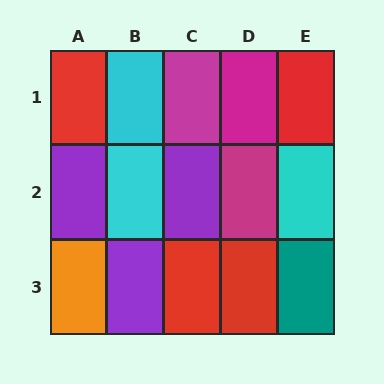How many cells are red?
4 cells are red.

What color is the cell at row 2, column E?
Cyan.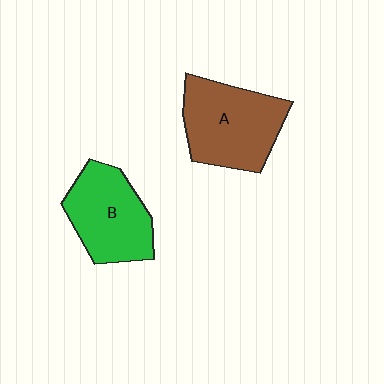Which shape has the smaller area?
Shape B (green).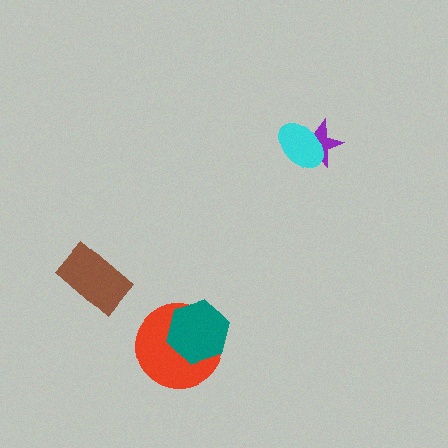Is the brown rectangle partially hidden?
No, no other shape covers it.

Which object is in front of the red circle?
The teal hexagon is in front of the red circle.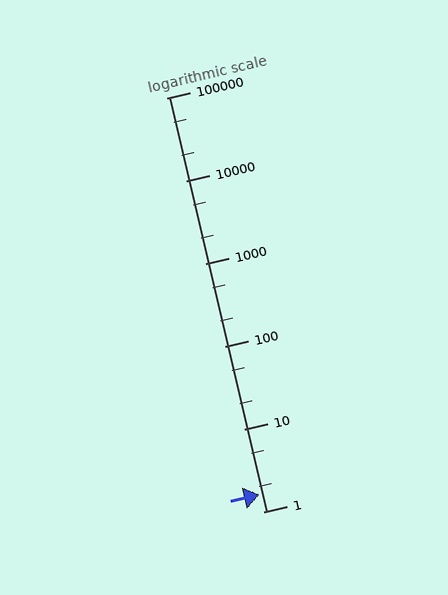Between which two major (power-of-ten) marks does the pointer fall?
The pointer is between 1 and 10.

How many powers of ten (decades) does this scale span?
The scale spans 5 decades, from 1 to 100000.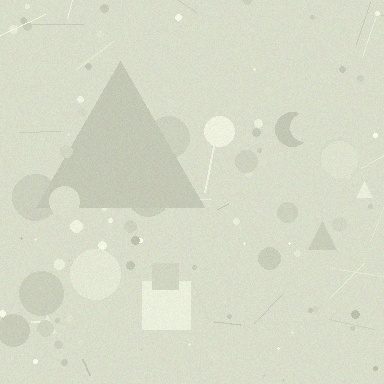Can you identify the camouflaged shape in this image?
The camouflaged shape is a triangle.